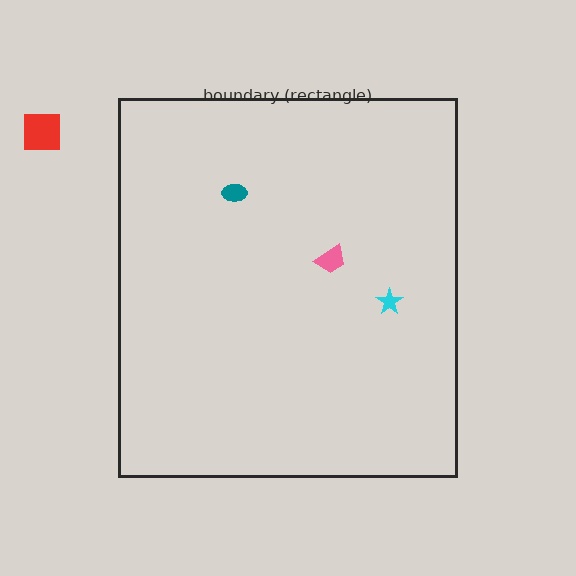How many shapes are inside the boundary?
3 inside, 1 outside.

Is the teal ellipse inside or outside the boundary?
Inside.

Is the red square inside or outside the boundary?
Outside.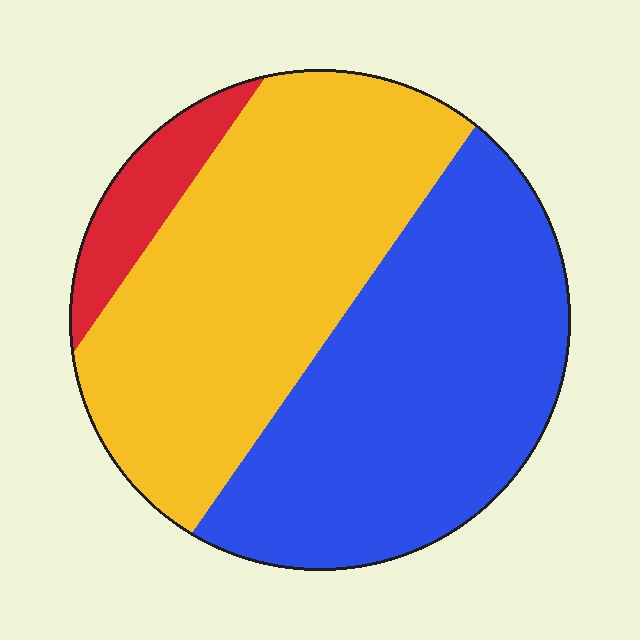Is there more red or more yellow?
Yellow.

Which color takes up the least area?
Red, at roughly 10%.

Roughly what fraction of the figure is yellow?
Yellow covers 46% of the figure.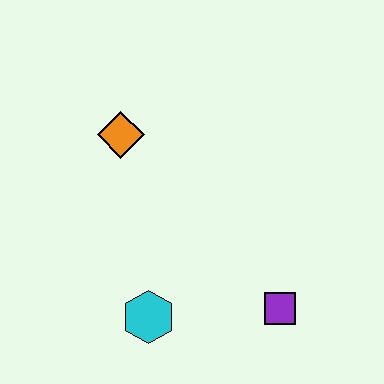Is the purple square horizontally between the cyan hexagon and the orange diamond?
No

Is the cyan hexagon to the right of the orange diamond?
Yes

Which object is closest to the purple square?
The cyan hexagon is closest to the purple square.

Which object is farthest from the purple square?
The orange diamond is farthest from the purple square.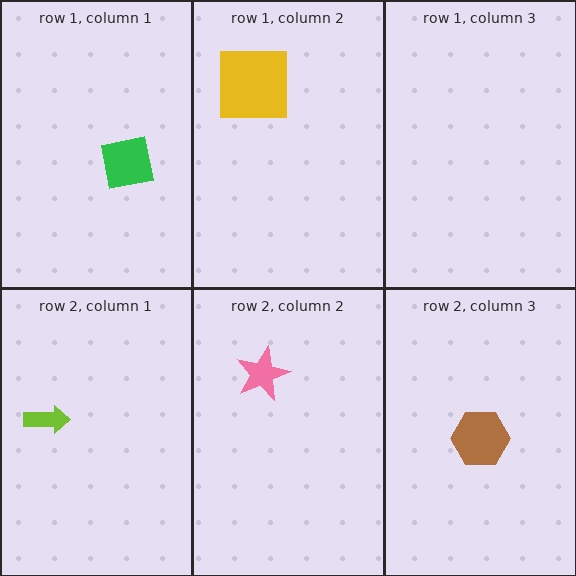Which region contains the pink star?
The row 2, column 2 region.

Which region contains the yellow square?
The row 1, column 2 region.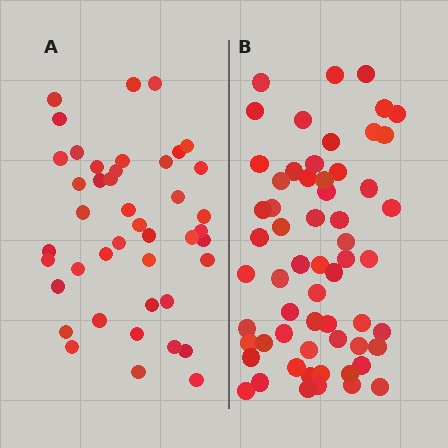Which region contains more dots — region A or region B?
Region B (the right region) has more dots.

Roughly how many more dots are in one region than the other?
Region B has approximately 15 more dots than region A.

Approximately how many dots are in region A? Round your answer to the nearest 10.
About 40 dots. (The exact count is 43, which rounds to 40.)